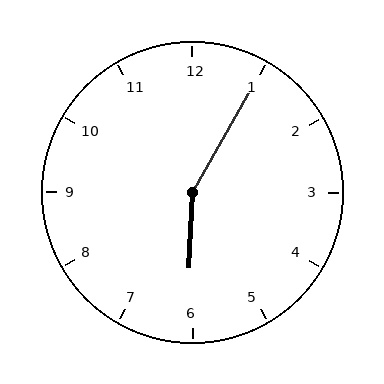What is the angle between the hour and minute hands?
Approximately 152 degrees.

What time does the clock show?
6:05.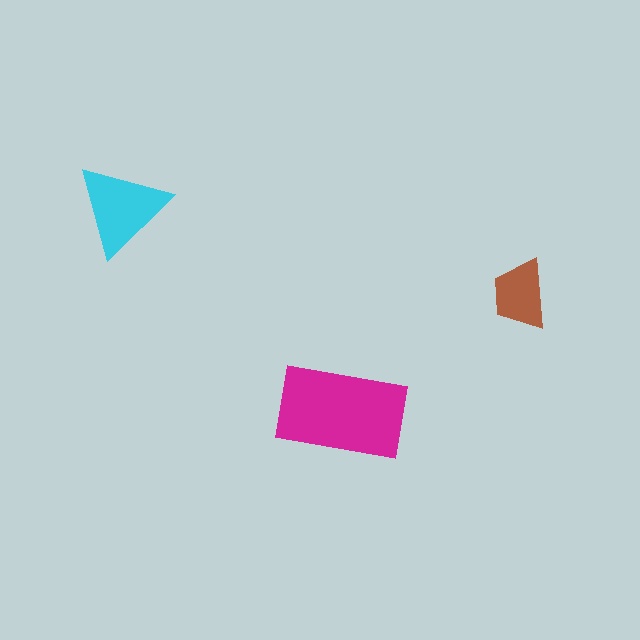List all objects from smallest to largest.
The brown trapezoid, the cyan triangle, the magenta rectangle.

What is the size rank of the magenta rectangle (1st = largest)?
1st.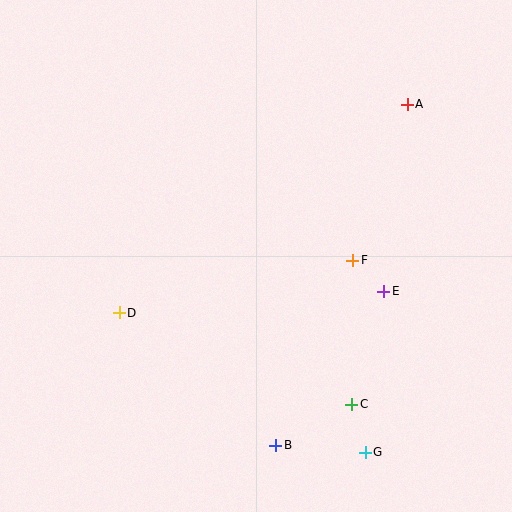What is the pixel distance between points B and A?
The distance between B and A is 365 pixels.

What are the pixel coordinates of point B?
Point B is at (276, 445).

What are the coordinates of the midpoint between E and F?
The midpoint between E and F is at (368, 276).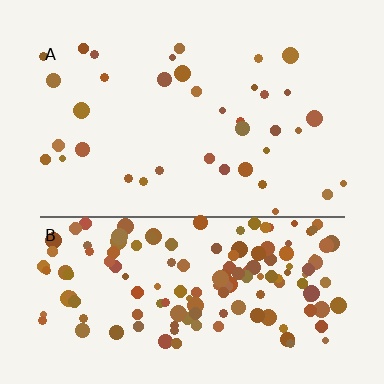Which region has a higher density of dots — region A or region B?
B (the bottom).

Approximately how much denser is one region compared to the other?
Approximately 4.1× — region B over region A.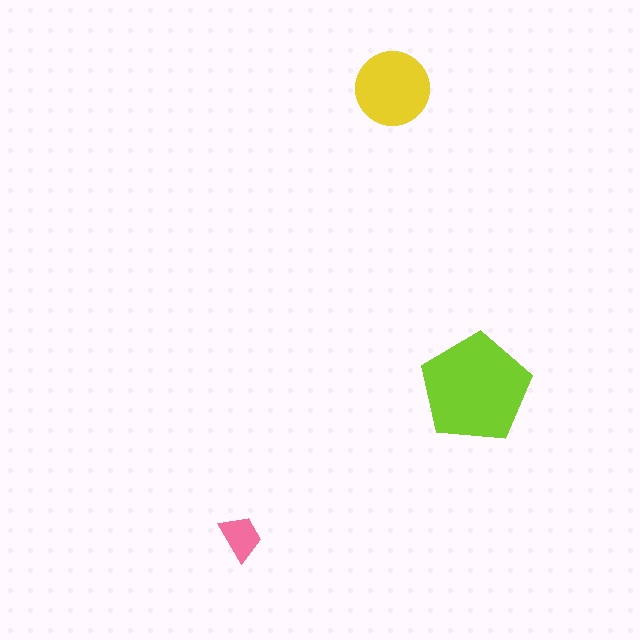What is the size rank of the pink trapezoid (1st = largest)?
3rd.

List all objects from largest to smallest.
The lime pentagon, the yellow circle, the pink trapezoid.